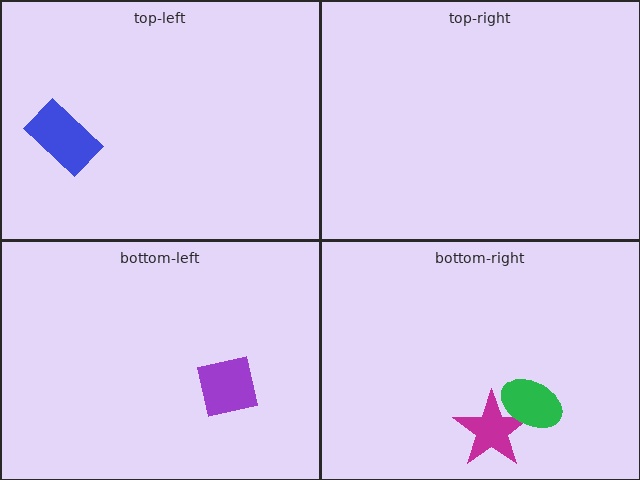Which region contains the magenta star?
The bottom-right region.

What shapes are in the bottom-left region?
The purple square.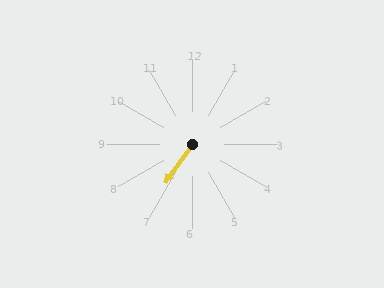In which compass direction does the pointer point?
Southwest.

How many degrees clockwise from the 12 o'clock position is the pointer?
Approximately 215 degrees.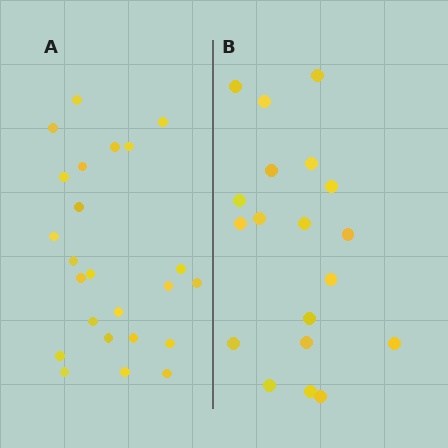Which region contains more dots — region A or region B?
Region A (the left region) has more dots.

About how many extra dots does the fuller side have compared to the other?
Region A has about 5 more dots than region B.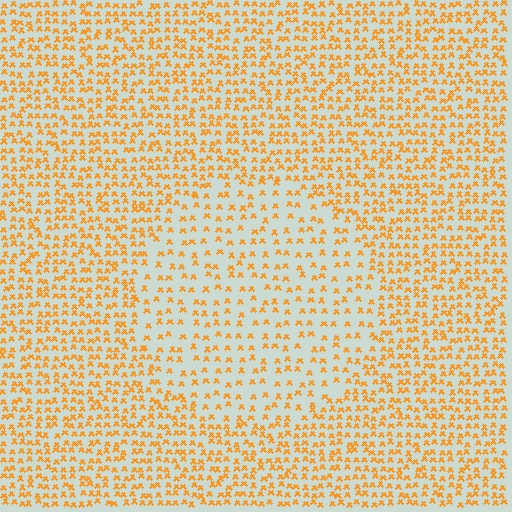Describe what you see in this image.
The image contains small orange elements arranged at two different densities. A circle-shaped region is visible where the elements are less densely packed than the surrounding area.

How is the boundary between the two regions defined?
The boundary is defined by a change in element density (approximately 1.9x ratio). All elements are the same color, size, and shape.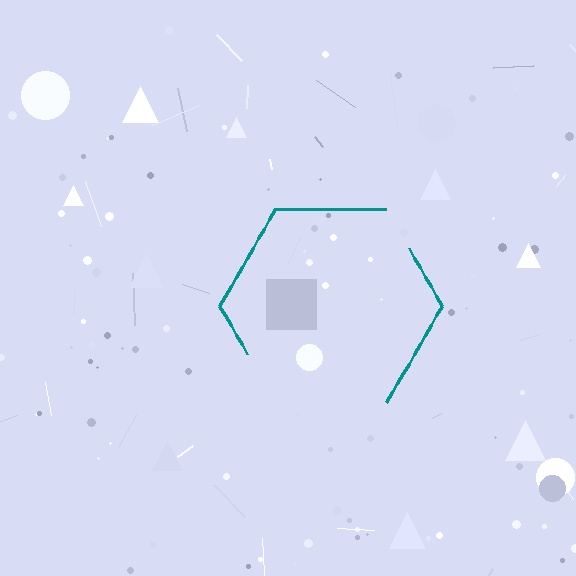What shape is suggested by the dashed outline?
The dashed outline suggests a hexagon.